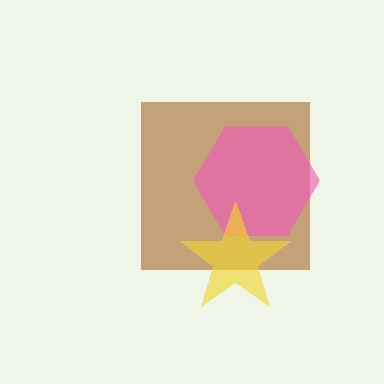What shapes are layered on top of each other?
The layered shapes are: a brown square, a pink hexagon, a yellow star.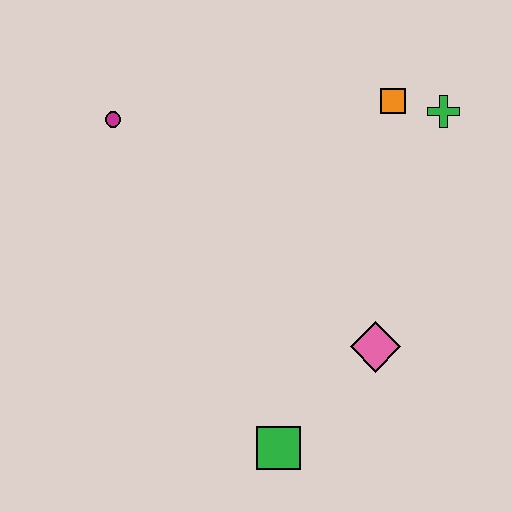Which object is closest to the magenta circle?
The orange square is closest to the magenta circle.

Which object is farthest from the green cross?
The green square is farthest from the green cross.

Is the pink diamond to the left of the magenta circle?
No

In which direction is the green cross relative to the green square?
The green cross is above the green square.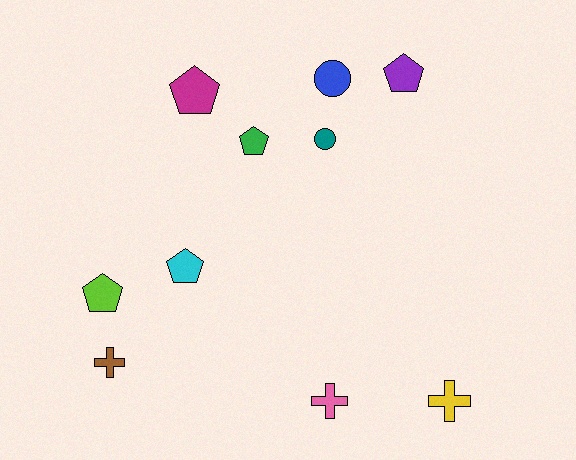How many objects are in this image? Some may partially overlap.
There are 10 objects.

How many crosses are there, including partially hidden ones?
There are 3 crosses.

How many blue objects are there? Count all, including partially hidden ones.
There is 1 blue object.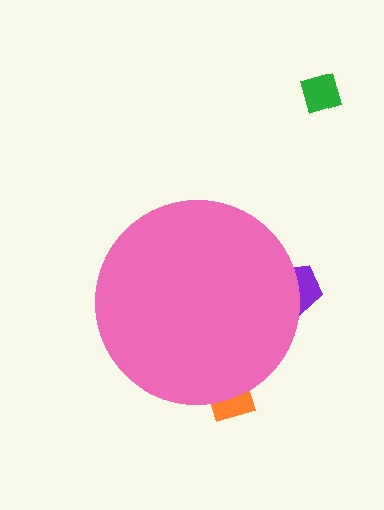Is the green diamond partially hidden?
No, the green diamond is fully visible.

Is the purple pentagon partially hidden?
Yes, the purple pentagon is partially hidden behind the pink circle.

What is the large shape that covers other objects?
A pink circle.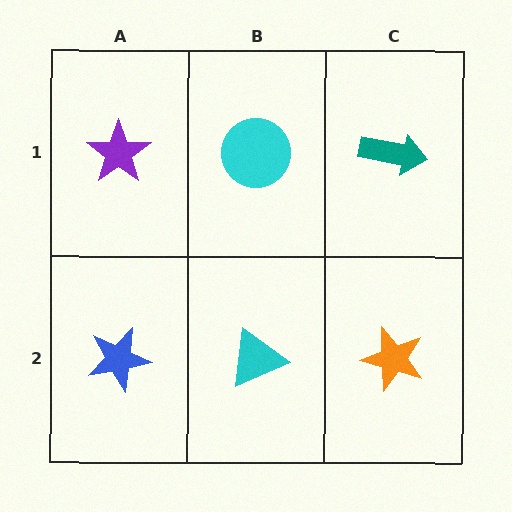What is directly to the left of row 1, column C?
A cyan circle.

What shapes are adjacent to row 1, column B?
A cyan triangle (row 2, column B), a purple star (row 1, column A), a teal arrow (row 1, column C).